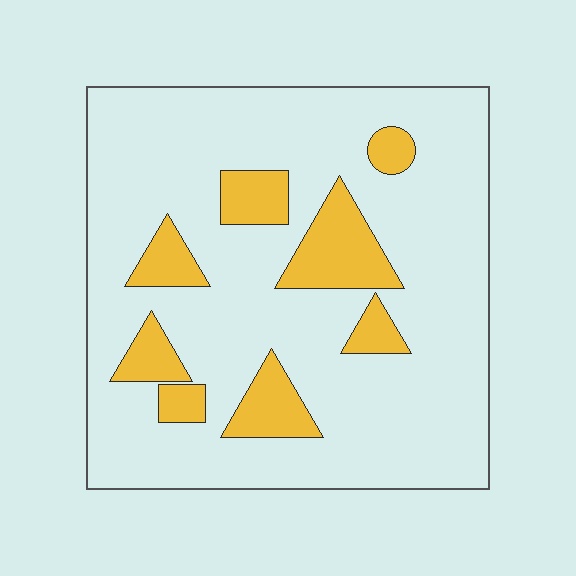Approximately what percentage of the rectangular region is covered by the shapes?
Approximately 15%.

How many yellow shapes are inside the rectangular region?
8.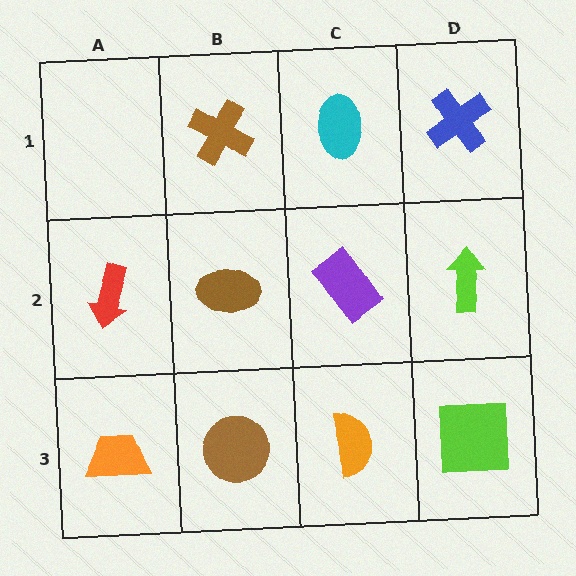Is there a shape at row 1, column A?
No, that cell is empty.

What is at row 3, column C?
An orange semicircle.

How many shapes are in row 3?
4 shapes.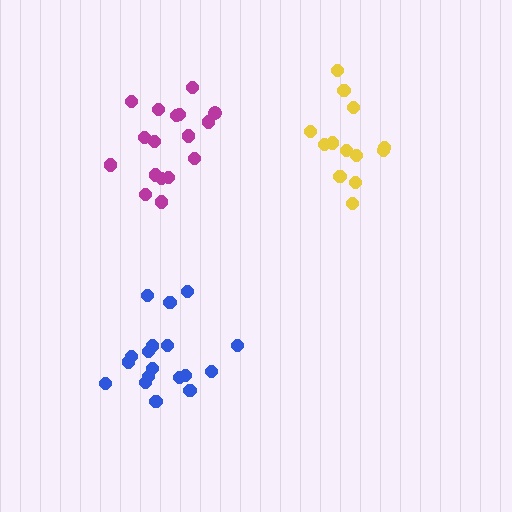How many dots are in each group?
Group 1: 13 dots, Group 2: 18 dots, Group 3: 17 dots (48 total).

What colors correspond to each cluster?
The clusters are colored: yellow, blue, magenta.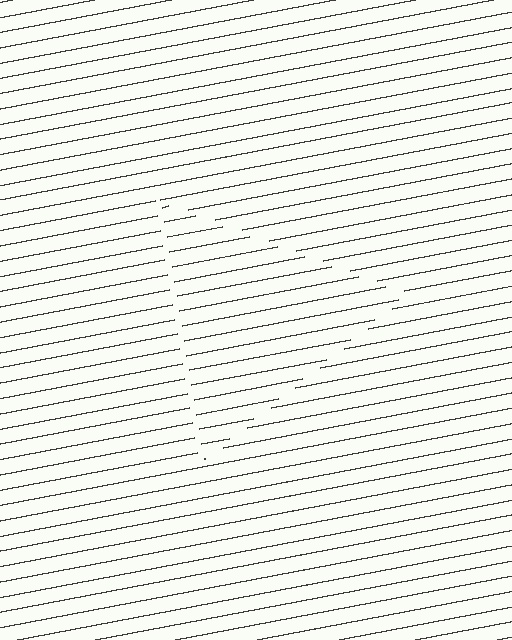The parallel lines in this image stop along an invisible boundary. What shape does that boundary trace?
An illusory triangle. The interior of the shape contains the same grating, shifted by half a period — the contour is defined by the phase discontinuity where line-ends from the inner and outer gratings abut.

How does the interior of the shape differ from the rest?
The interior of the shape contains the same grating, shifted by half a period — the contour is defined by the phase discontinuity where line-ends from the inner and outer gratings abut.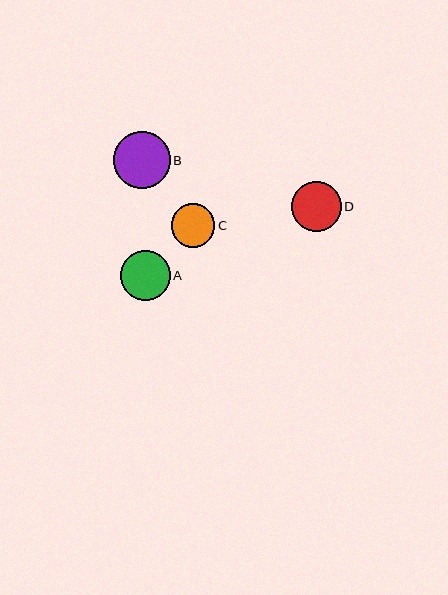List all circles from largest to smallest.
From largest to smallest: B, D, A, C.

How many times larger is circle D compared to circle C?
Circle D is approximately 1.1 times the size of circle C.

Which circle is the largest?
Circle B is the largest with a size of approximately 57 pixels.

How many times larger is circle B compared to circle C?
Circle B is approximately 1.3 times the size of circle C.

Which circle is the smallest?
Circle C is the smallest with a size of approximately 43 pixels.